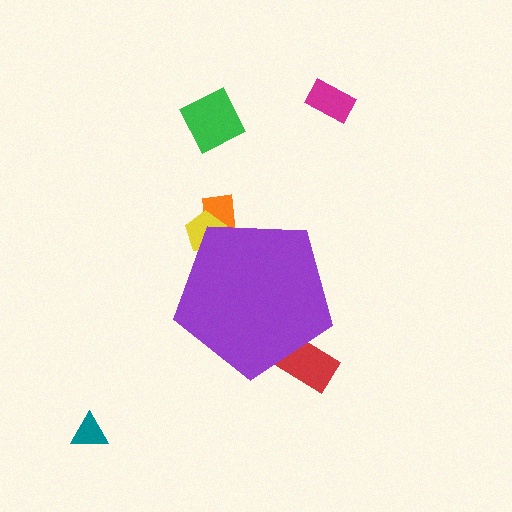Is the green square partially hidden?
No, the green square is fully visible.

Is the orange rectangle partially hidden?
Yes, the orange rectangle is partially hidden behind the purple pentagon.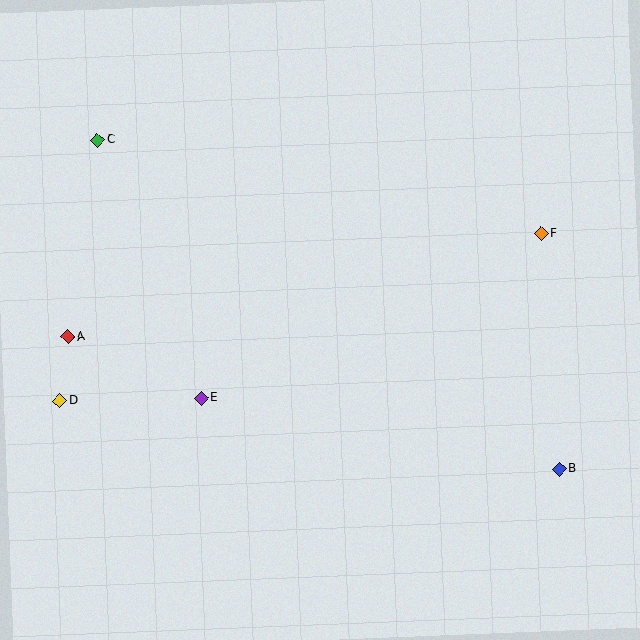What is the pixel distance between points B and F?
The distance between B and F is 236 pixels.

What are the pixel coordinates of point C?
Point C is at (97, 140).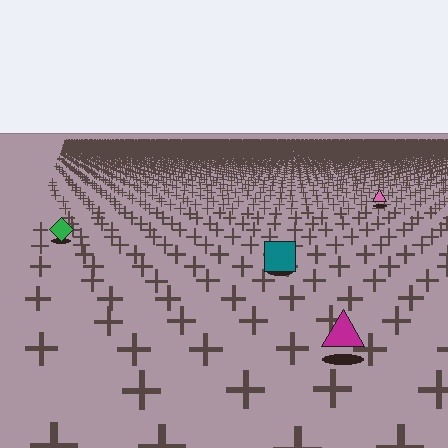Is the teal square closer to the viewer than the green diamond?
Yes. The teal square is closer — you can tell from the texture gradient: the ground texture is coarser near it.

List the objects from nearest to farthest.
From nearest to farthest: the magenta triangle, the teal square, the green diamond, the pink triangle.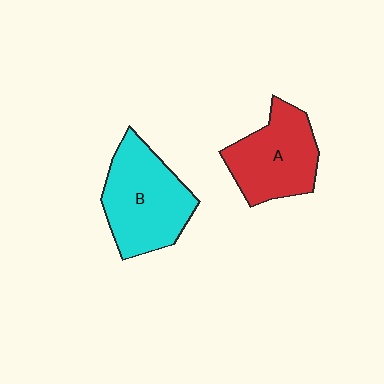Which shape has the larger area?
Shape B (cyan).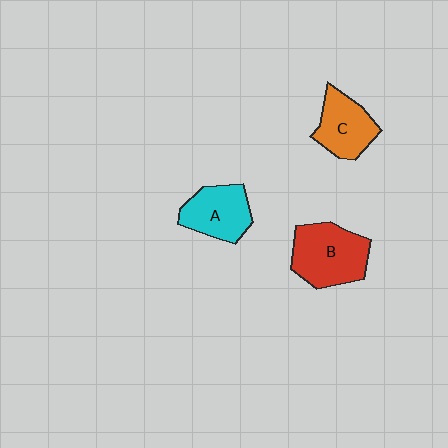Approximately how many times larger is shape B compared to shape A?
Approximately 1.3 times.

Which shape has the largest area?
Shape B (red).